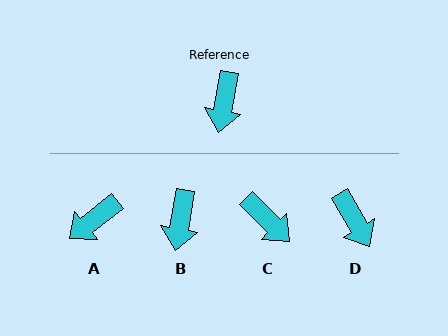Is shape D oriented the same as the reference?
No, it is off by about 40 degrees.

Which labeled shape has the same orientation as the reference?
B.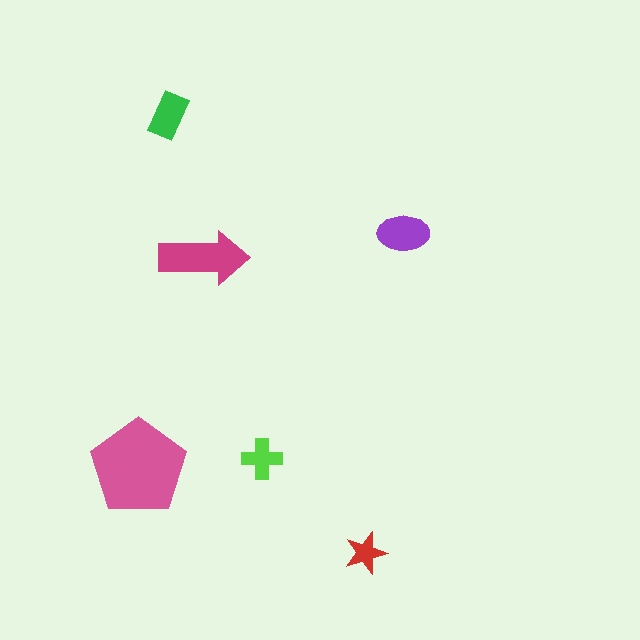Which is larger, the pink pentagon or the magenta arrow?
The pink pentagon.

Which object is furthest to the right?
The purple ellipse is rightmost.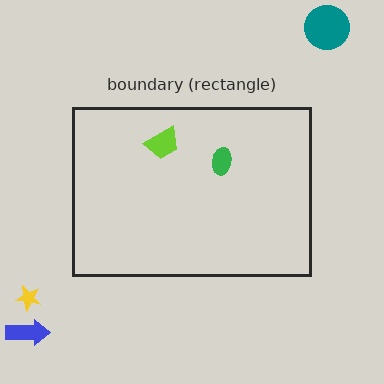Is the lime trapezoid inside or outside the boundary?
Inside.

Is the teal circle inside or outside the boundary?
Outside.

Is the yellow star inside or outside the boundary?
Outside.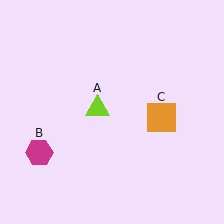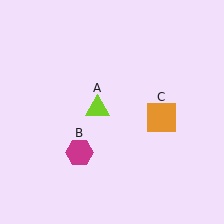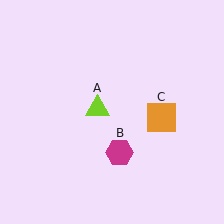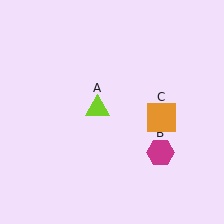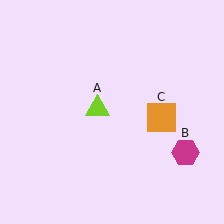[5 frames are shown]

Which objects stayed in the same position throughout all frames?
Lime triangle (object A) and orange square (object C) remained stationary.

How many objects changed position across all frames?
1 object changed position: magenta hexagon (object B).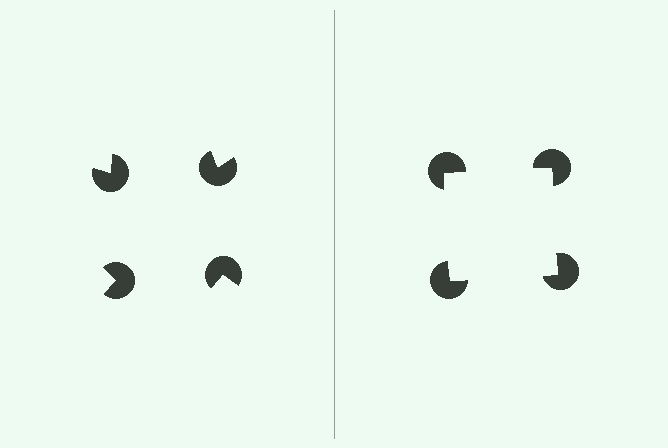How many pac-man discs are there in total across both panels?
8 — 4 on each side.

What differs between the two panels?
The pac-man discs are positioned identically on both sides; only the wedge orientations differ. On the right they align to a square; on the left they are misaligned.